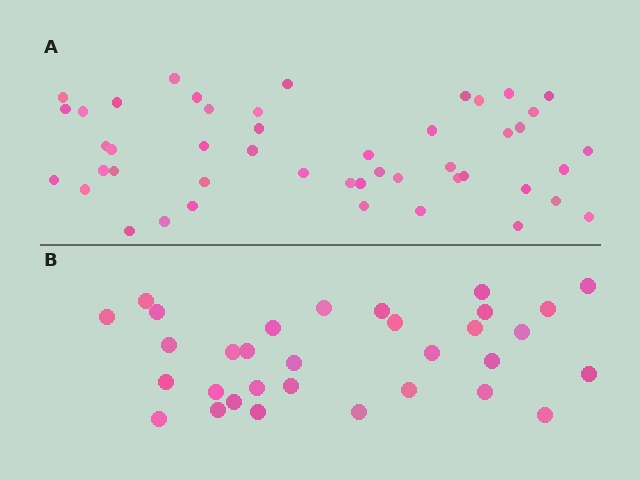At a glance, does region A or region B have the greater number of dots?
Region A (the top region) has more dots.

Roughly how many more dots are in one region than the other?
Region A has approximately 15 more dots than region B.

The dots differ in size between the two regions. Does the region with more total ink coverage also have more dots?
No. Region B has more total ink coverage because its dots are larger, but region A actually contains more individual dots. Total area can be misleading — the number of items is what matters here.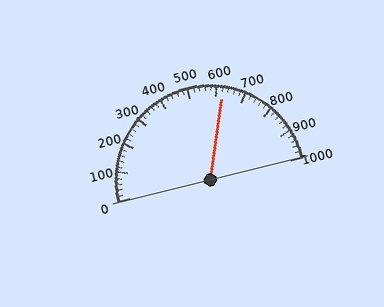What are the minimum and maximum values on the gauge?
The gauge ranges from 0 to 1000.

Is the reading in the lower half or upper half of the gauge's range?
The reading is in the upper half of the range (0 to 1000).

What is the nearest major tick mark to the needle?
The nearest major tick mark is 600.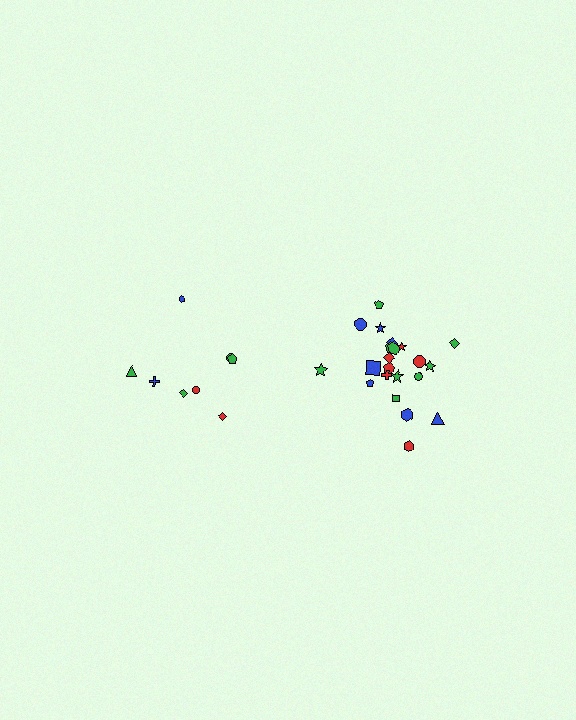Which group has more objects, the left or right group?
The right group.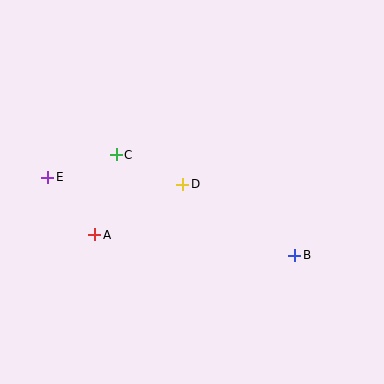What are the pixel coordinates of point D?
Point D is at (183, 184).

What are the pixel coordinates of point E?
Point E is at (48, 177).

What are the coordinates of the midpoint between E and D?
The midpoint between E and D is at (115, 181).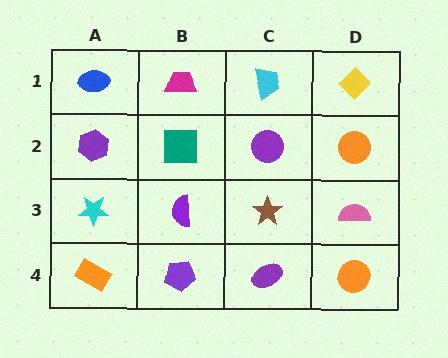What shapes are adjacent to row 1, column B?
A teal square (row 2, column B), a blue ellipse (row 1, column A), a cyan trapezoid (row 1, column C).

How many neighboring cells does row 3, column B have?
4.